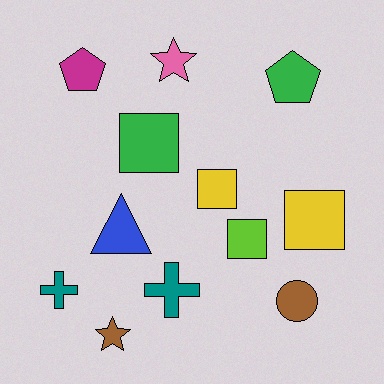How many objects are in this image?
There are 12 objects.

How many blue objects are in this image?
There is 1 blue object.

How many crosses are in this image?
There are 2 crosses.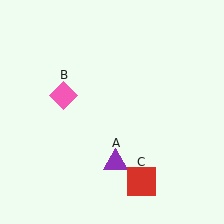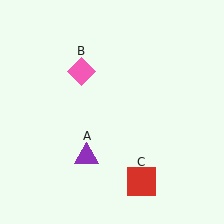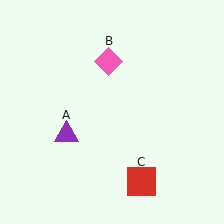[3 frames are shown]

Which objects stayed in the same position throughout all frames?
Red square (object C) remained stationary.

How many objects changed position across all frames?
2 objects changed position: purple triangle (object A), pink diamond (object B).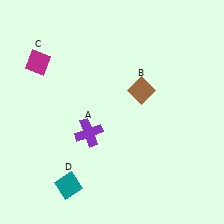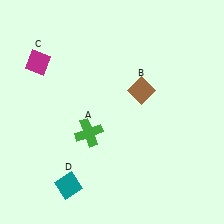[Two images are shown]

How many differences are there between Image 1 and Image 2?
There is 1 difference between the two images.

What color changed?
The cross (A) changed from purple in Image 1 to green in Image 2.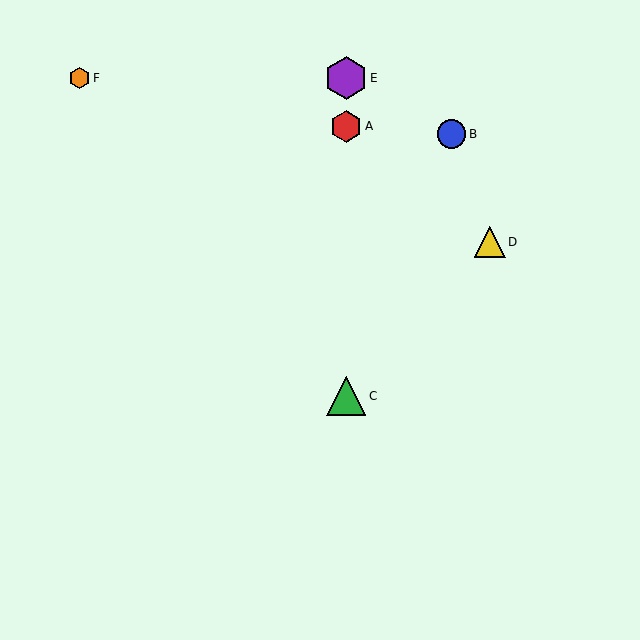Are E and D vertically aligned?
No, E is at x≈346 and D is at x≈490.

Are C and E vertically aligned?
Yes, both are at x≈346.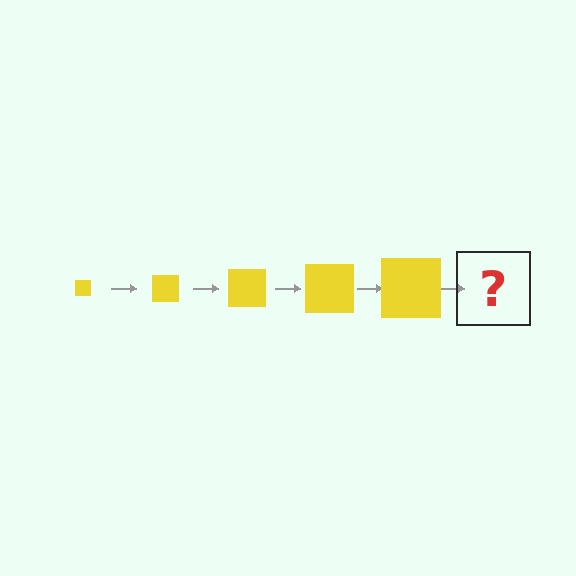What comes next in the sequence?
The next element should be a yellow square, larger than the previous one.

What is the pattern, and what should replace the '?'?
The pattern is that the square gets progressively larger each step. The '?' should be a yellow square, larger than the previous one.